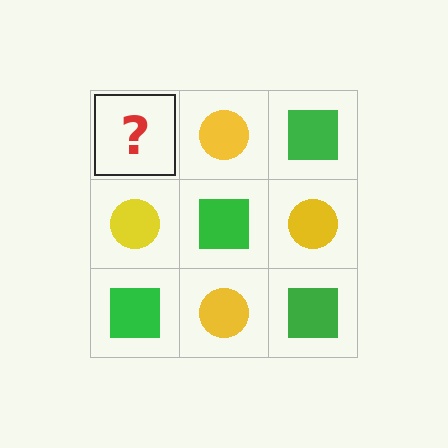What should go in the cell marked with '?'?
The missing cell should contain a green square.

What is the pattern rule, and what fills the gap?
The rule is that it alternates green square and yellow circle in a checkerboard pattern. The gap should be filled with a green square.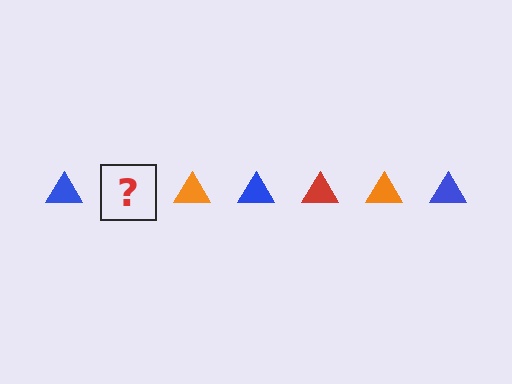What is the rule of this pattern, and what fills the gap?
The rule is that the pattern cycles through blue, red, orange triangles. The gap should be filled with a red triangle.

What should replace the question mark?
The question mark should be replaced with a red triangle.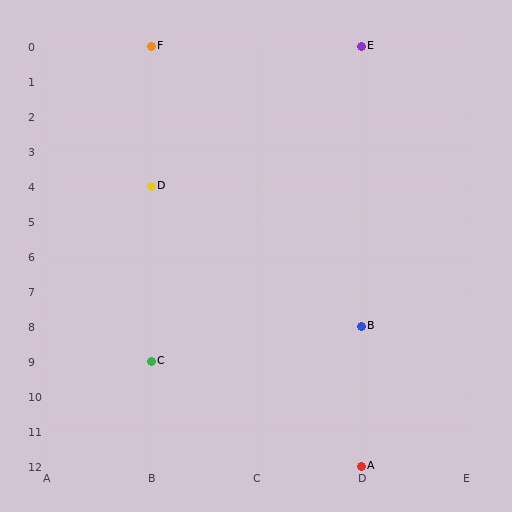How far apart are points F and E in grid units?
Points F and E are 2 columns apart.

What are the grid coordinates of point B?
Point B is at grid coordinates (D, 8).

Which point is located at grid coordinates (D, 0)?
Point E is at (D, 0).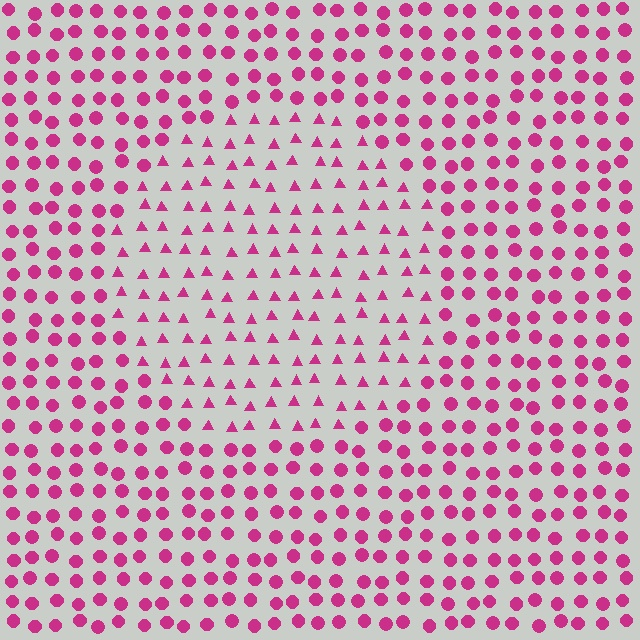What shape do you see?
I see a circle.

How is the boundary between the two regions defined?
The boundary is defined by a change in element shape: triangles inside vs. circles outside. All elements share the same color and spacing.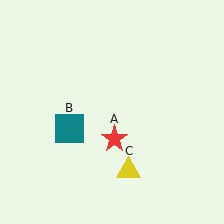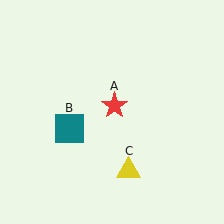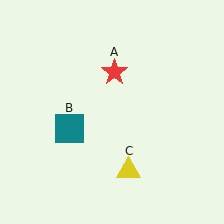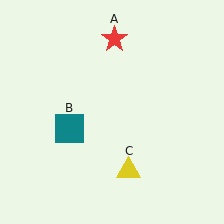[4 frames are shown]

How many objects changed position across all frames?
1 object changed position: red star (object A).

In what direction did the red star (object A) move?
The red star (object A) moved up.